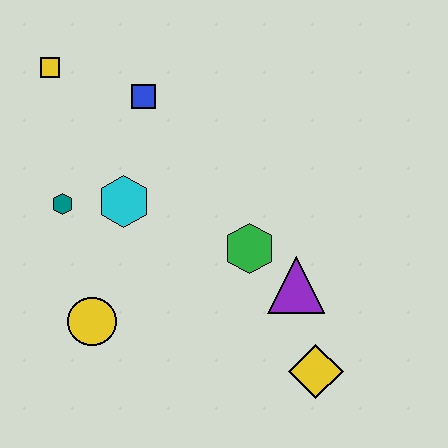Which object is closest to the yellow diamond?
The purple triangle is closest to the yellow diamond.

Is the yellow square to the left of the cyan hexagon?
Yes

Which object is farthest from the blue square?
The yellow diamond is farthest from the blue square.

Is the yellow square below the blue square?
No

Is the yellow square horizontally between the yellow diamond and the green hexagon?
No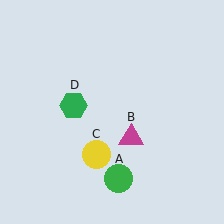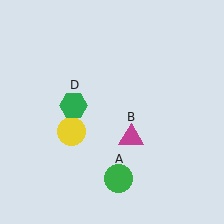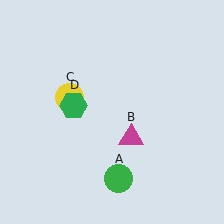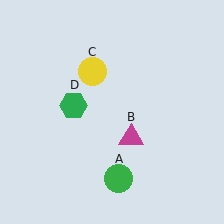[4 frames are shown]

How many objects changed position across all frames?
1 object changed position: yellow circle (object C).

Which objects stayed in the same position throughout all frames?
Green circle (object A) and magenta triangle (object B) and green hexagon (object D) remained stationary.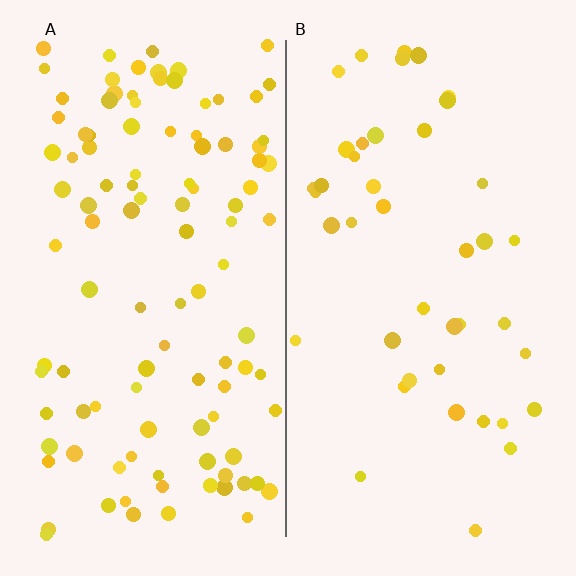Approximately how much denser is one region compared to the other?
Approximately 2.5× — region A over region B.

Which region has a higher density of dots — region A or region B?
A (the left).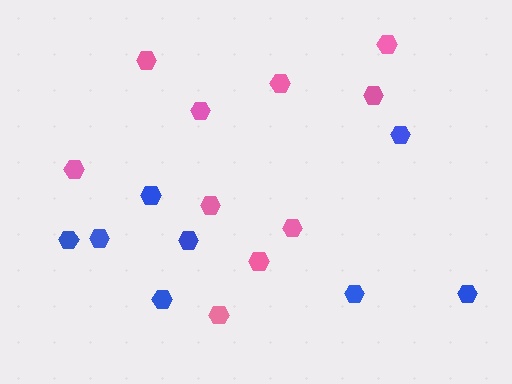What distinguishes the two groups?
There are 2 groups: one group of pink hexagons (10) and one group of blue hexagons (8).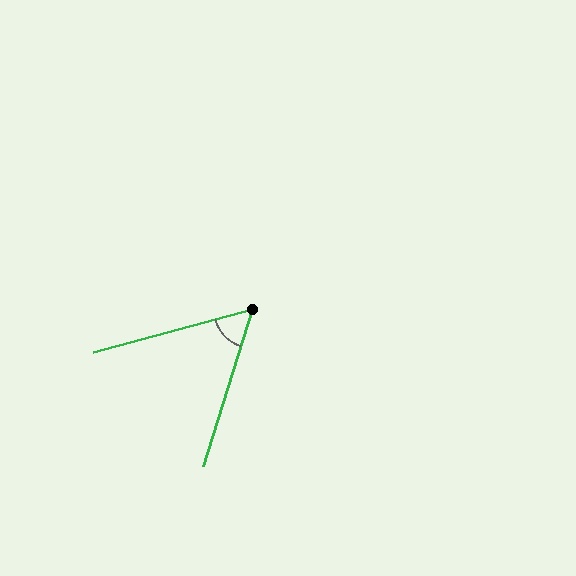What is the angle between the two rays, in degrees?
Approximately 57 degrees.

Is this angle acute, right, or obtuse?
It is acute.